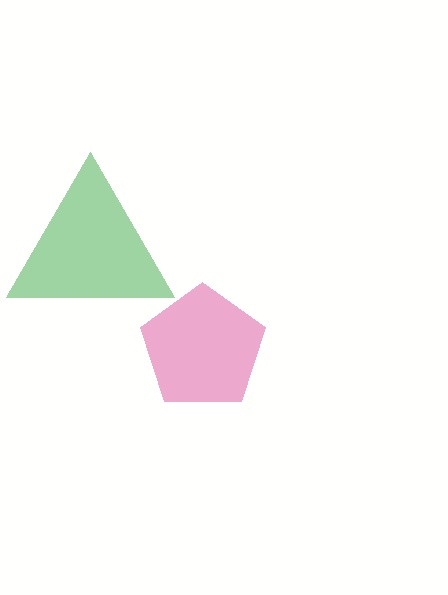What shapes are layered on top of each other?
The layered shapes are: a magenta pentagon, a green triangle.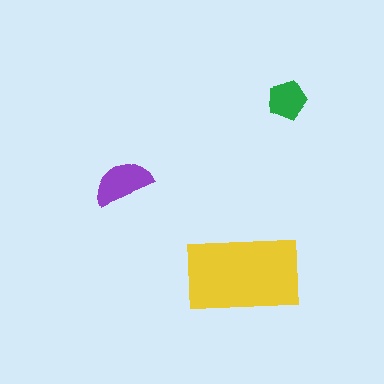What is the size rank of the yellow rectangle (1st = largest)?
1st.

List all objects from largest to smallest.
The yellow rectangle, the purple semicircle, the green pentagon.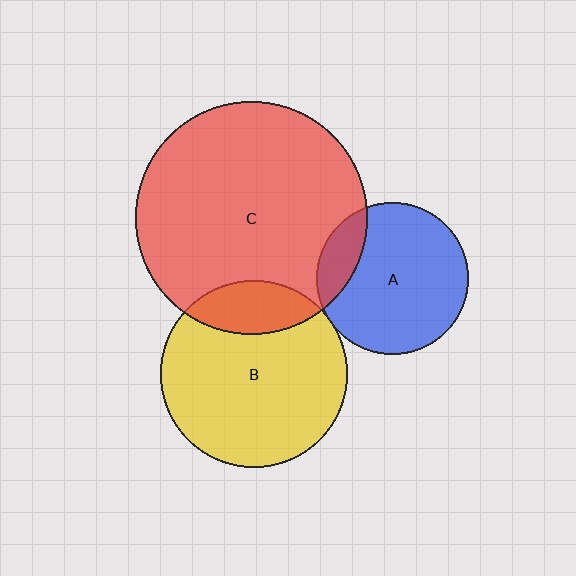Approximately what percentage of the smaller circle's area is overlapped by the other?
Approximately 15%.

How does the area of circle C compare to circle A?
Approximately 2.3 times.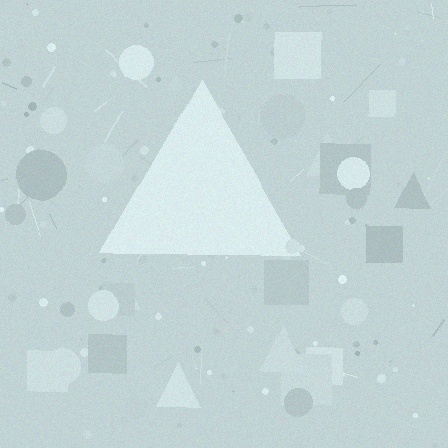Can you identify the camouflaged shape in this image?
The camouflaged shape is a triangle.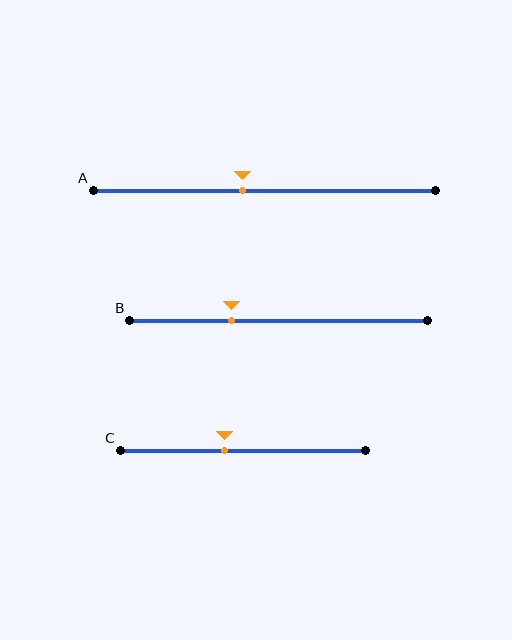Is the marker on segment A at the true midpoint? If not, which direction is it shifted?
No, the marker on segment A is shifted to the left by about 6% of the segment length.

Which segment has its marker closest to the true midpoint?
Segment A has its marker closest to the true midpoint.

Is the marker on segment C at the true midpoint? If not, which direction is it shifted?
No, the marker on segment C is shifted to the left by about 7% of the segment length.